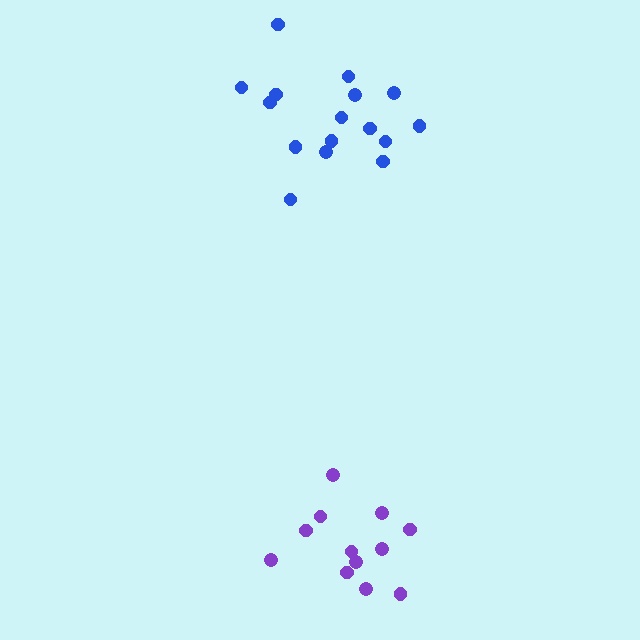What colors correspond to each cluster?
The clusters are colored: blue, purple.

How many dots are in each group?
Group 1: 16 dots, Group 2: 12 dots (28 total).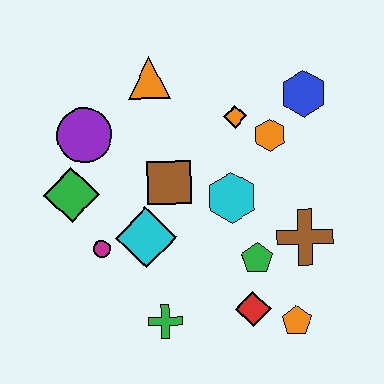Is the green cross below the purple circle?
Yes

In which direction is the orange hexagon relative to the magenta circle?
The orange hexagon is to the right of the magenta circle.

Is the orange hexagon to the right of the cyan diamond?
Yes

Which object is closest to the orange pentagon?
The red diamond is closest to the orange pentagon.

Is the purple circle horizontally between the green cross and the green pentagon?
No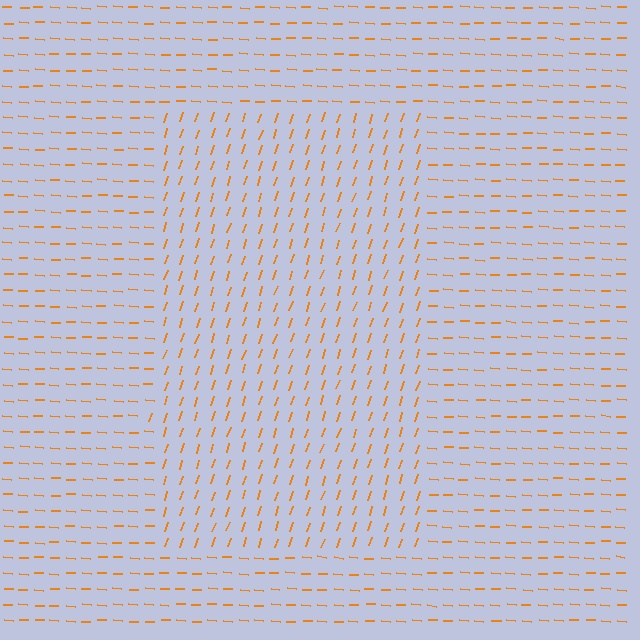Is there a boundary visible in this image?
Yes, there is a texture boundary formed by a change in line orientation.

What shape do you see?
I see a rectangle.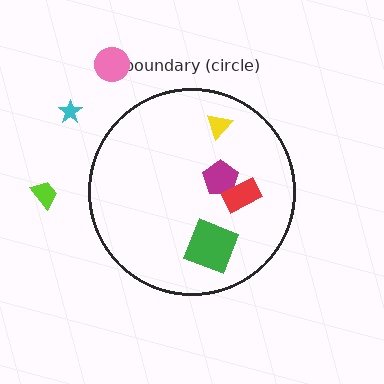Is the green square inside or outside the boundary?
Inside.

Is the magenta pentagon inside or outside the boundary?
Inside.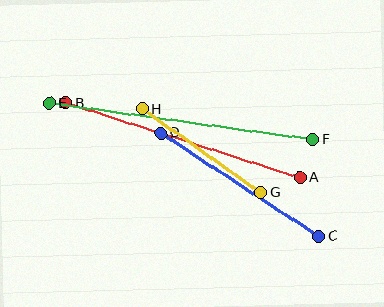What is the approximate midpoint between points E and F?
The midpoint is at approximately (181, 121) pixels.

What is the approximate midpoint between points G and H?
The midpoint is at approximately (201, 151) pixels.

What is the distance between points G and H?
The distance is approximately 145 pixels.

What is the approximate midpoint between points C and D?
The midpoint is at approximately (240, 185) pixels.